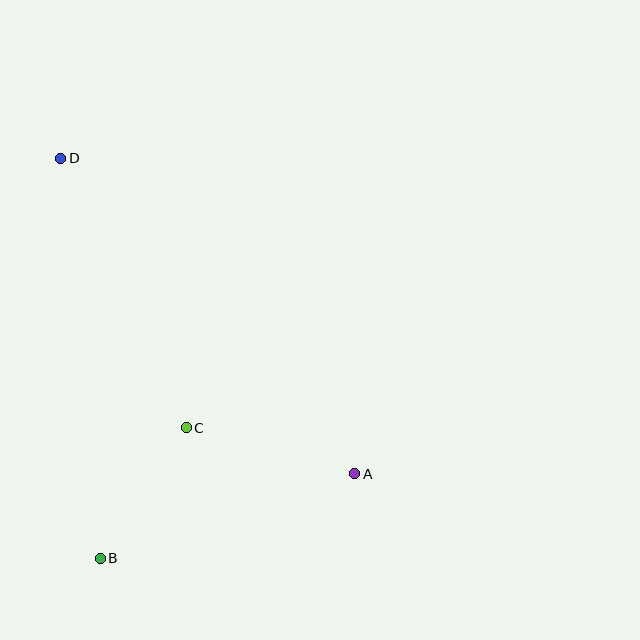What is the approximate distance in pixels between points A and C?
The distance between A and C is approximately 174 pixels.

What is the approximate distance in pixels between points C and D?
The distance between C and D is approximately 298 pixels.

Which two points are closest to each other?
Points B and C are closest to each other.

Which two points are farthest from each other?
Points A and D are farthest from each other.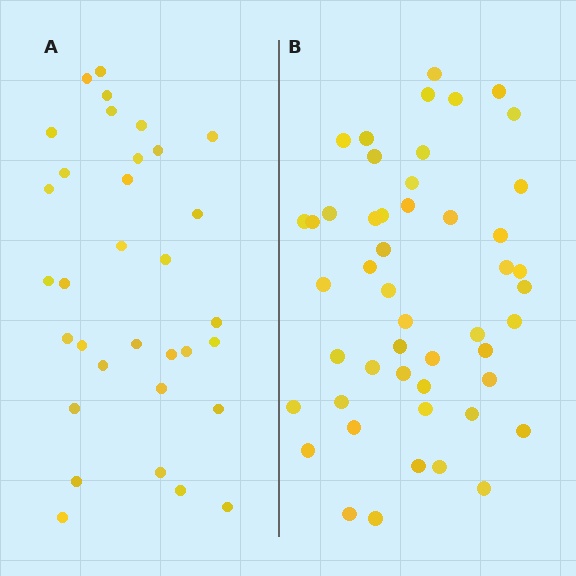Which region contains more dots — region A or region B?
Region B (the right region) has more dots.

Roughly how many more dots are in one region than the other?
Region B has approximately 15 more dots than region A.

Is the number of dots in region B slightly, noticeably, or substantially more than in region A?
Region B has substantially more. The ratio is roughly 1.5 to 1.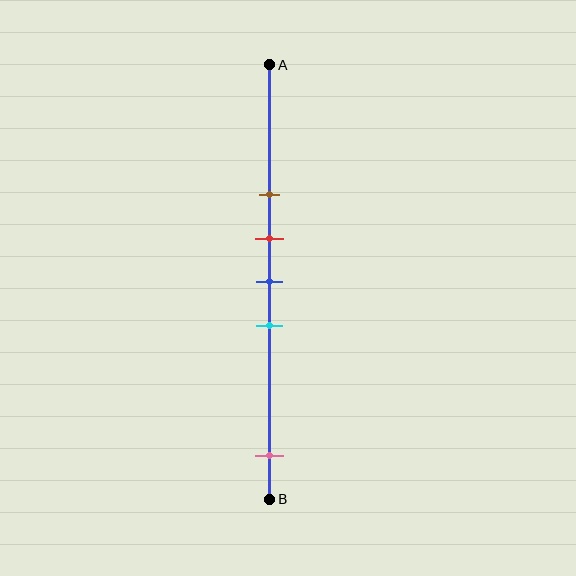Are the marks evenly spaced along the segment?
No, the marks are not evenly spaced.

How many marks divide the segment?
There are 5 marks dividing the segment.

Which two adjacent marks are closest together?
The red and blue marks are the closest adjacent pair.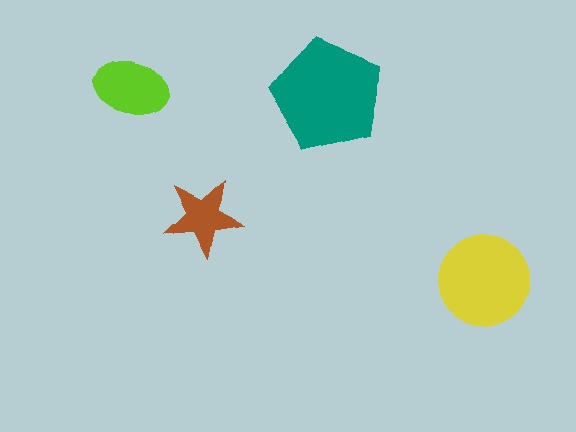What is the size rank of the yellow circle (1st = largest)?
2nd.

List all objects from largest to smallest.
The teal pentagon, the yellow circle, the lime ellipse, the brown star.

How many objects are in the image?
There are 4 objects in the image.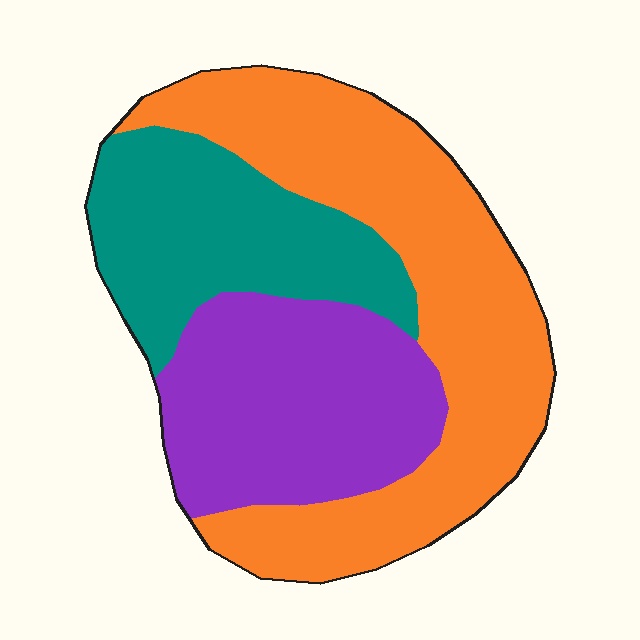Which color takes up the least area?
Teal, at roughly 25%.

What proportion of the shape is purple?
Purple covers about 30% of the shape.